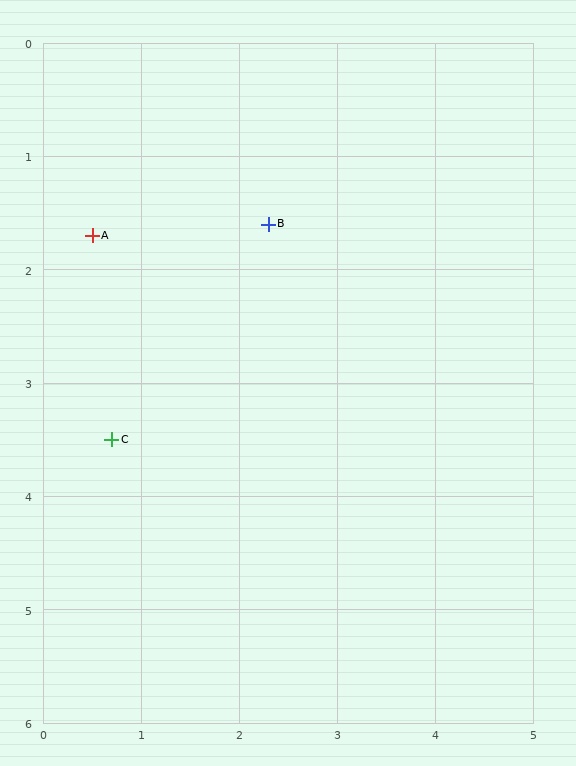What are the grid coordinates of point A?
Point A is at approximately (0.5, 1.7).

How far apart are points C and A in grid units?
Points C and A are about 1.8 grid units apart.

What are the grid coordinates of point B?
Point B is at approximately (2.3, 1.6).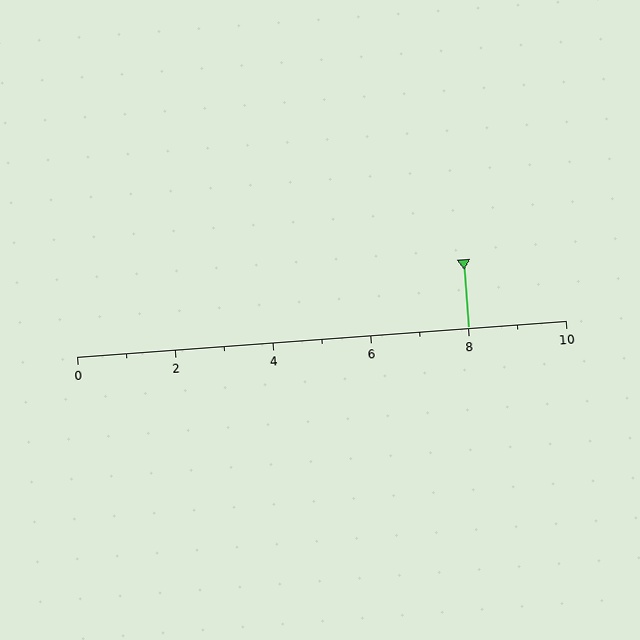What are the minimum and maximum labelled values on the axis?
The axis runs from 0 to 10.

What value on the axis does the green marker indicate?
The marker indicates approximately 8.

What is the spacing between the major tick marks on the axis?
The major ticks are spaced 2 apart.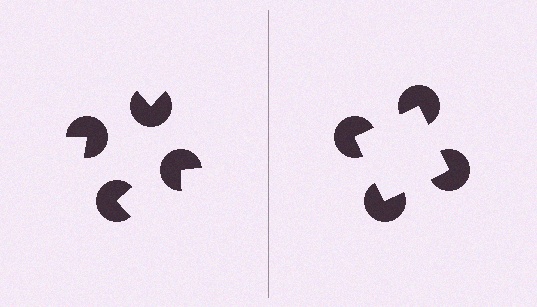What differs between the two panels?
The pac-man discs are positioned identically on both sides; only the wedge orientations differ. On the right they align to a square; on the left they are misaligned.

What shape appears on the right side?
An illusory square.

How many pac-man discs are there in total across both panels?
8 — 4 on each side.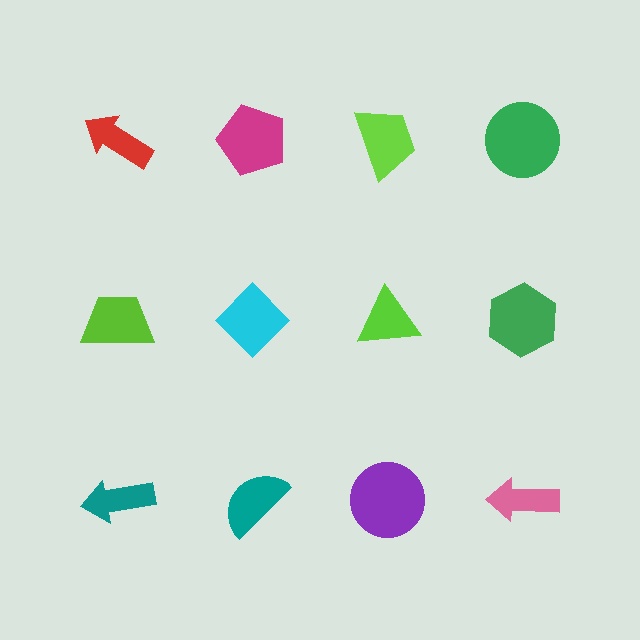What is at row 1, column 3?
A lime trapezoid.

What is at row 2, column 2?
A cyan diamond.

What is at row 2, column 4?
A green hexagon.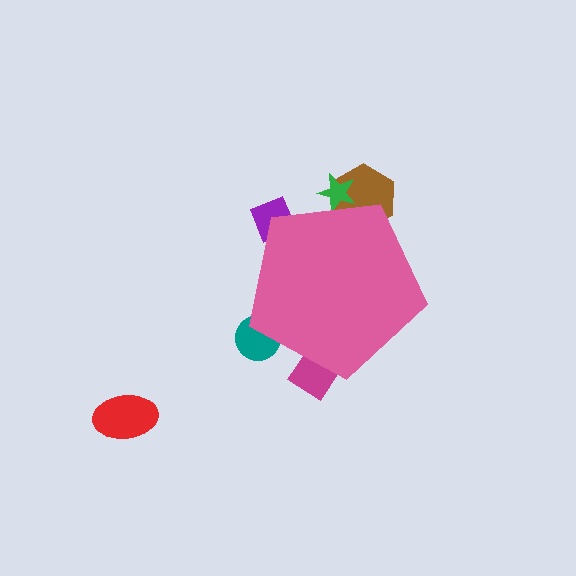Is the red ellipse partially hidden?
No, the red ellipse is fully visible.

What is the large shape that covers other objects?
A pink pentagon.